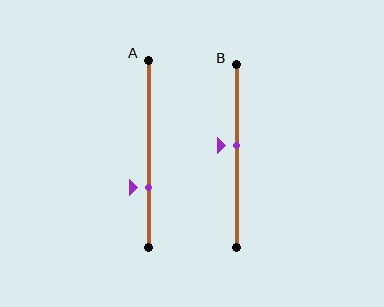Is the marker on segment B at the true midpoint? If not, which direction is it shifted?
No, the marker on segment B is shifted upward by about 5% of the segment length.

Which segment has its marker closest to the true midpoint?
Segment B has its marker closest to the true midpoint.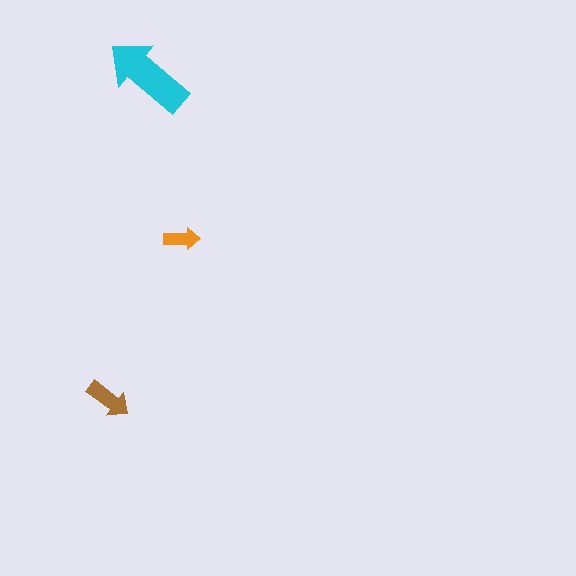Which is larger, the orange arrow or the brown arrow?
The brown one.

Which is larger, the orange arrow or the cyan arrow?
The cyan one.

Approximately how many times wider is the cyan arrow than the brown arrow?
About 2 times wider.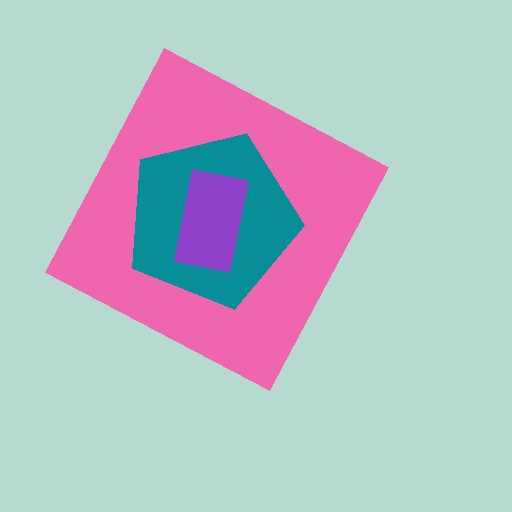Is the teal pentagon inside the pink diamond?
Yes.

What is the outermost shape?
The pink diamond.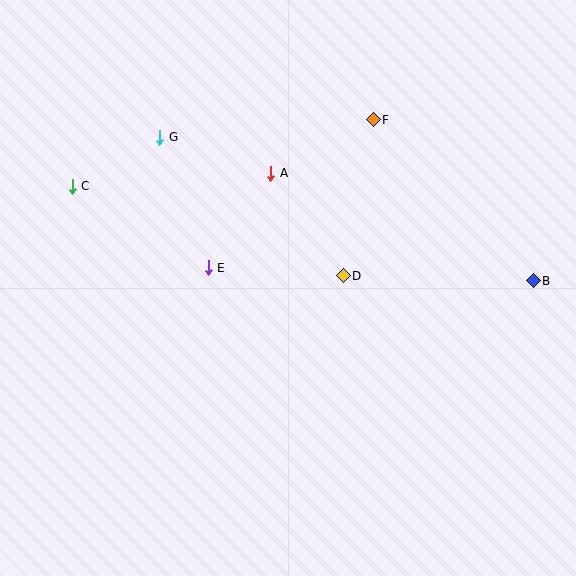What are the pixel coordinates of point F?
Point F is at (373, 120).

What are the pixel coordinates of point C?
Point C is at (72, 186).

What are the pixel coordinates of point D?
Point D is at (343, 276).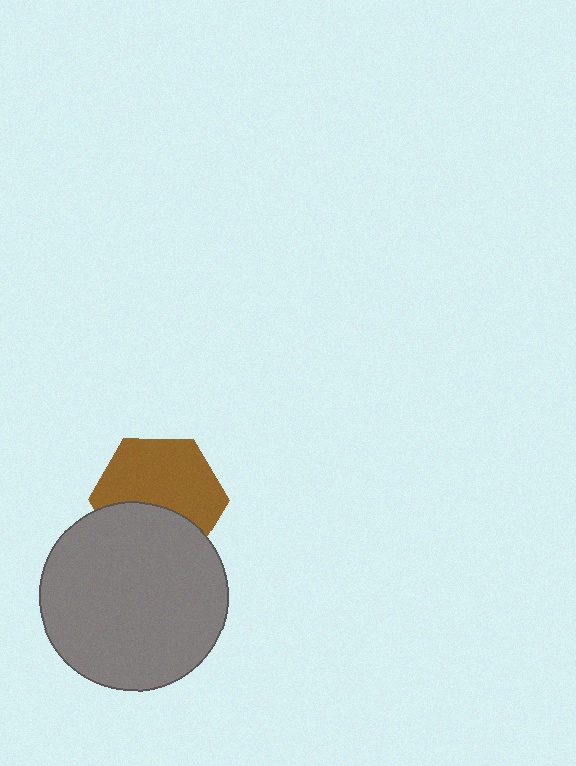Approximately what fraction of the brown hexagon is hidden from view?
Roughly 38% of the brown hexagon is hidden behind the gray circle.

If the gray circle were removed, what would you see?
You would see the complete brown hexagon.